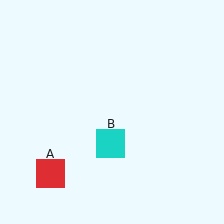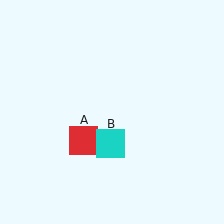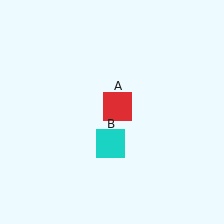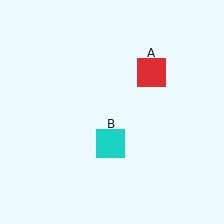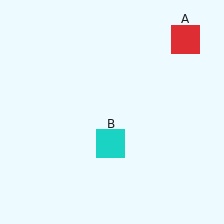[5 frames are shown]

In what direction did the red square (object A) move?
The red square (object A) moved up and to the right.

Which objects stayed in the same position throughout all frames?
Cyan square (object B) remained stationary.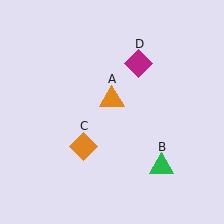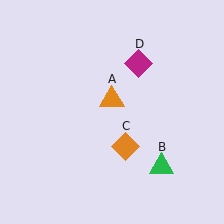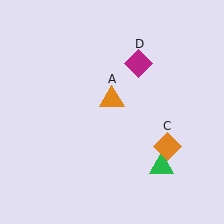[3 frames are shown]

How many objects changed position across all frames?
1 object changed position: orange diamond (object C).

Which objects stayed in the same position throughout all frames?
Orange triangle (object A) and green triangle (object B) and magenta diamond (object D) remained stationary.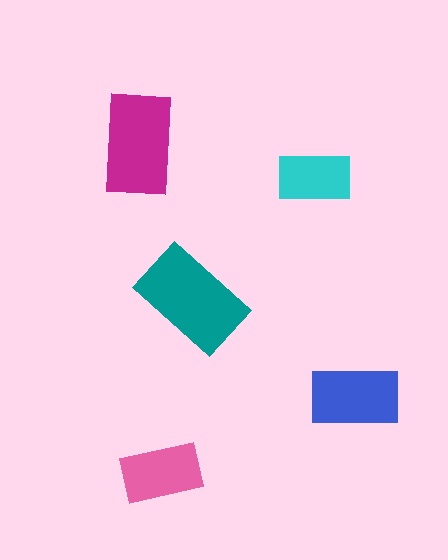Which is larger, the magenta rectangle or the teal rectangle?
The teal one.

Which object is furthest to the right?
The blue rectangle is rightmost.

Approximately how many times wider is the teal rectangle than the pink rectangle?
About 1.5 times wider.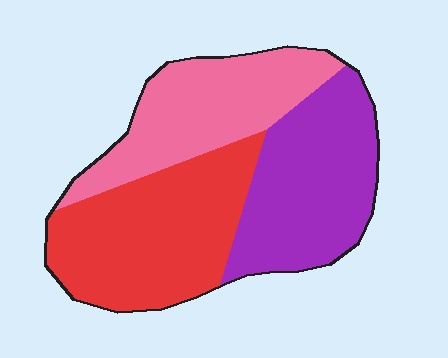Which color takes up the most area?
Red, at roughly 40%.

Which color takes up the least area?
Pink, at roughly 30%.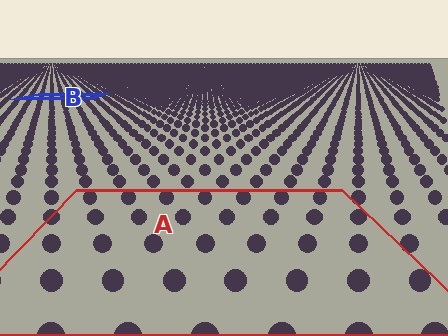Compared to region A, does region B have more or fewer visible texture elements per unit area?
Region B has more texture elements per unit area — they are packed more densely because it is farther away.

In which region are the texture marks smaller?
The texture marks are smaller in region B, because it is farther away.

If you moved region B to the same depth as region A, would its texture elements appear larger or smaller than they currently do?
They would appear larger. At a closer depth, the same texture elements are projected at a bigger on-screen size.